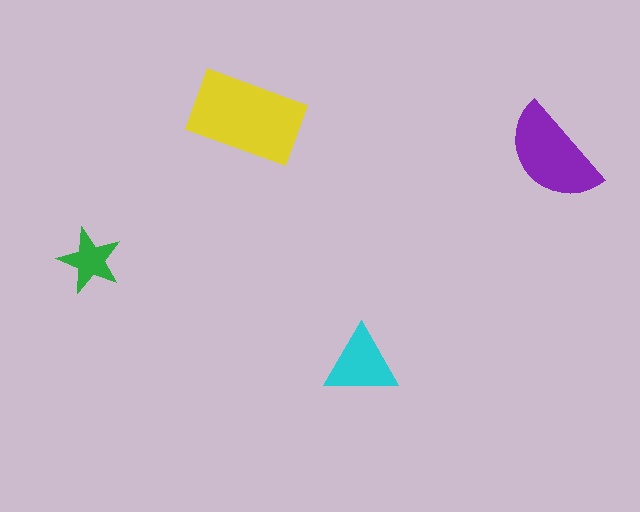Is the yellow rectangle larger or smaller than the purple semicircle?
Larger.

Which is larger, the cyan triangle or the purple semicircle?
The purple semicircle.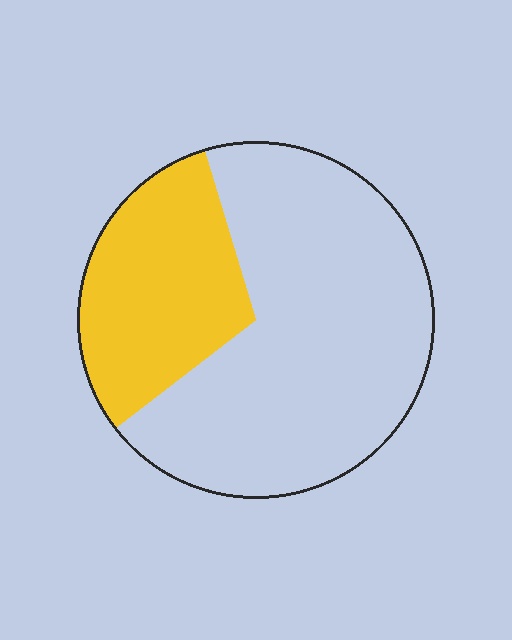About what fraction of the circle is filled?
About one third (1/3).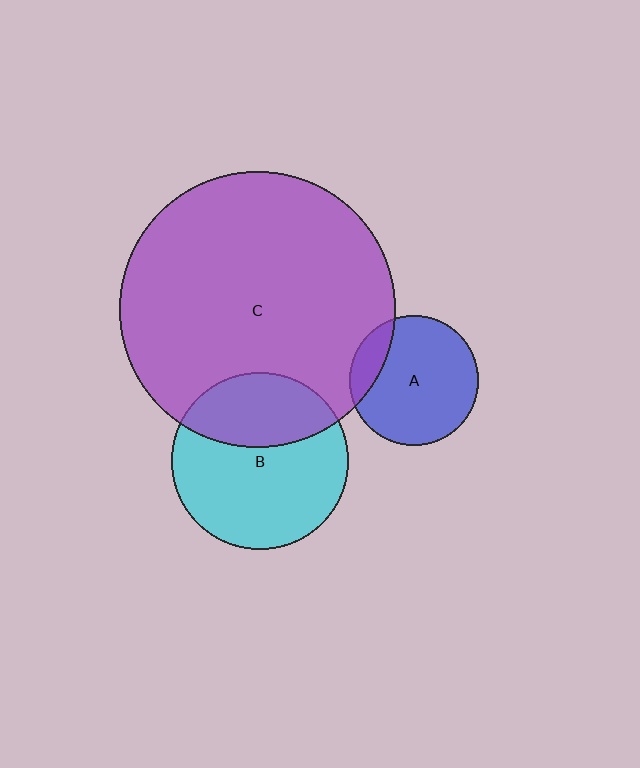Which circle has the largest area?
Circle C (purple).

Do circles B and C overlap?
Yes.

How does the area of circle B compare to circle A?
Approximately 1.9 times.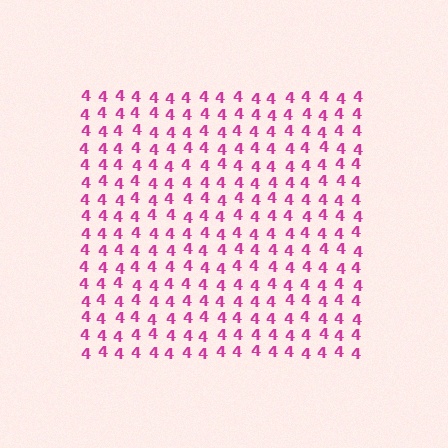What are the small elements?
The small elements are digit 4's.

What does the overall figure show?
The overall figure shows a square.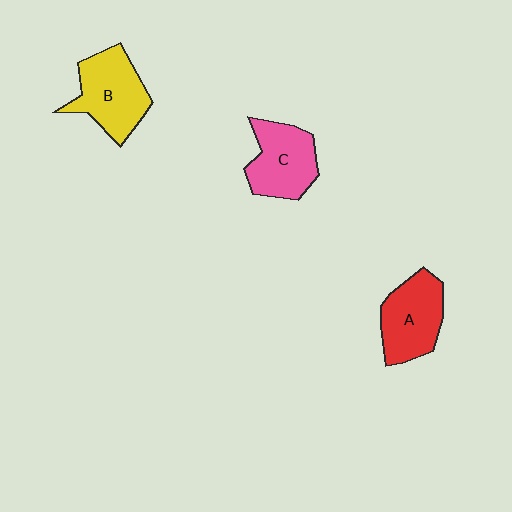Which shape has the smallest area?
Shape C (pink).